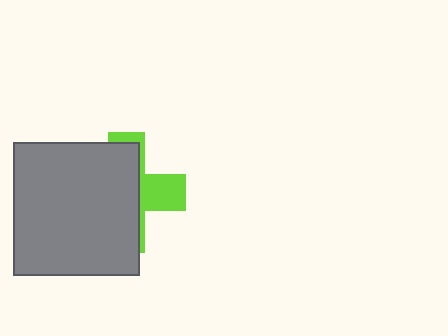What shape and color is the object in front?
The object in front is a gray rectangle.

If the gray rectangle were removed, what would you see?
You would see the complete lime cross.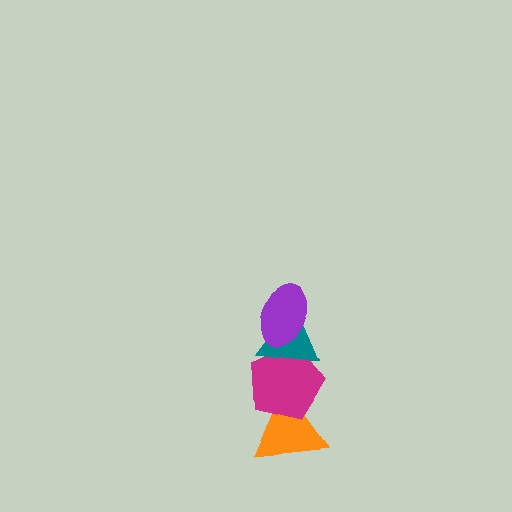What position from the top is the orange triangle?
The orange triangle is 4th from the top.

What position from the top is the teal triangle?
The teal triangle is 2nd from the top.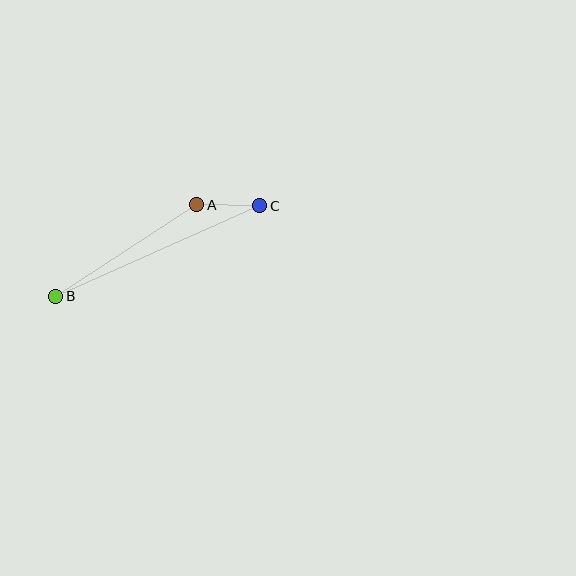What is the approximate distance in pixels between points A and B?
The distance between A and B is approximately 168 pixels.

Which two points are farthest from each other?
Points B and C are farthest from each other.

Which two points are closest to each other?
Points A and C are closest to each other.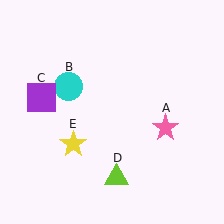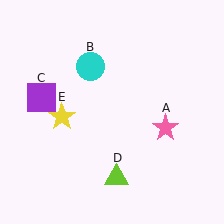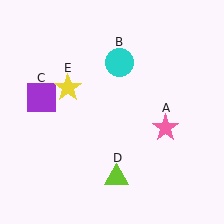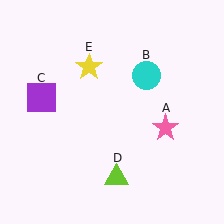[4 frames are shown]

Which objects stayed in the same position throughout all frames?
Pink star (object A) and purple square (object C) and lime triangle (object D) remained stationary.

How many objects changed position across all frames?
2 objects changed position: cyan circle (object B), yellow star (object E).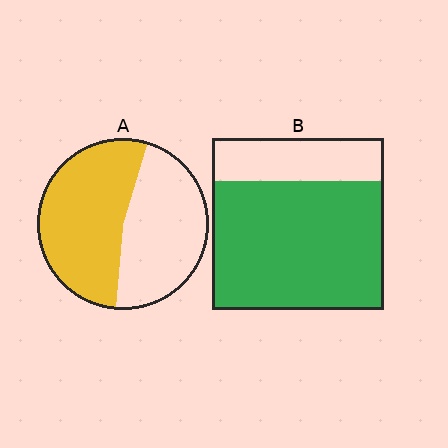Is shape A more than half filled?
Roughly half.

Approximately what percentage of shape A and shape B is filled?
A is approximately 55% and B is approximately 75%.